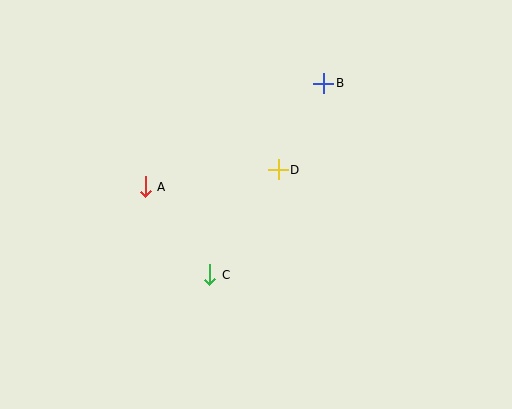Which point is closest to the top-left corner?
Point A is closest to the top-left corner.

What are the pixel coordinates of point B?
Point B is at (324, 83).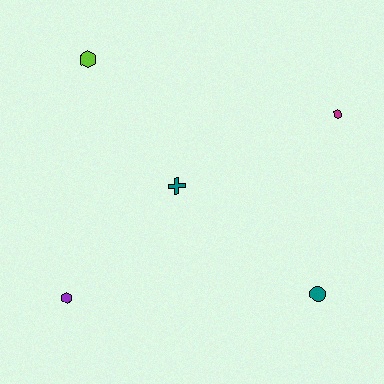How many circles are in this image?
There is 1 circle.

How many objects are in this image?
There are 5 objects.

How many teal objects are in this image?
There are 2 teal objects.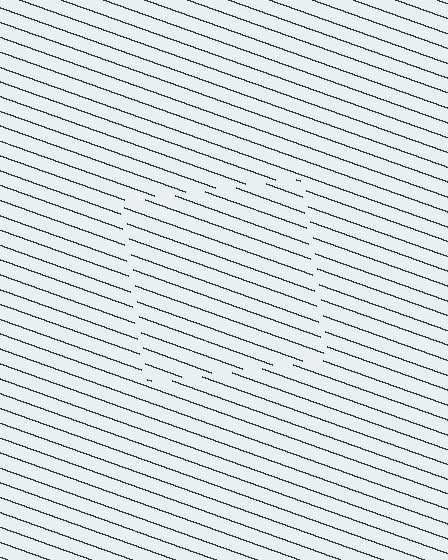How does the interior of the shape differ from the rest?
The interior of the shape contains the same grating, shifted by half a period — the contour is defined by the phase discontinuity where line-ends from the inner and outer gratings abut.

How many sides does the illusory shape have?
4 sides — the line-ends trace a square.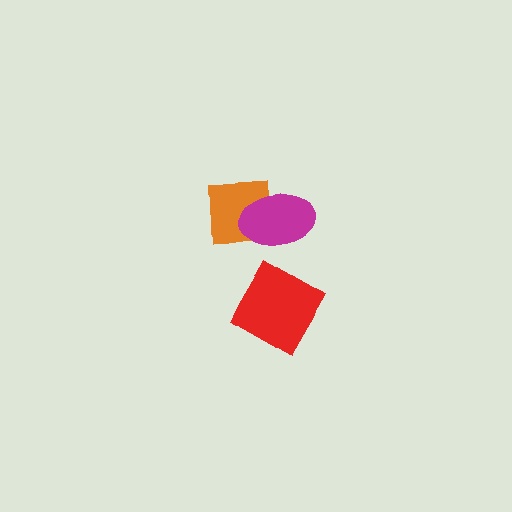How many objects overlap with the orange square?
1 object overlaps with the orange square.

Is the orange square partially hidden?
Yes, it is partially covered by another shape.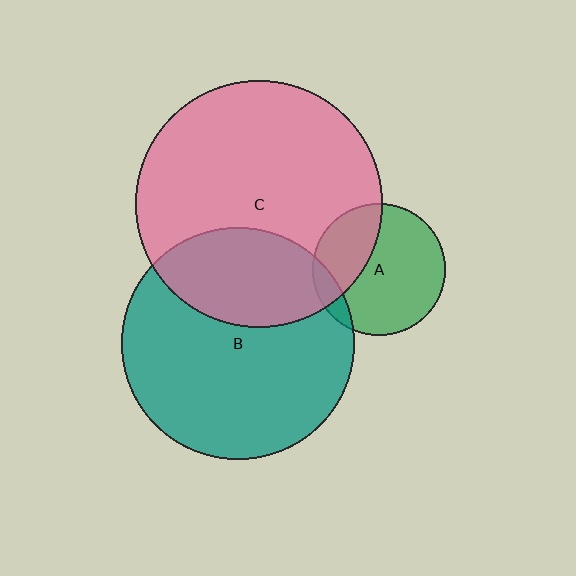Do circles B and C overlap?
Yes.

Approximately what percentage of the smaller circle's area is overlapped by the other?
Approximately 30%.